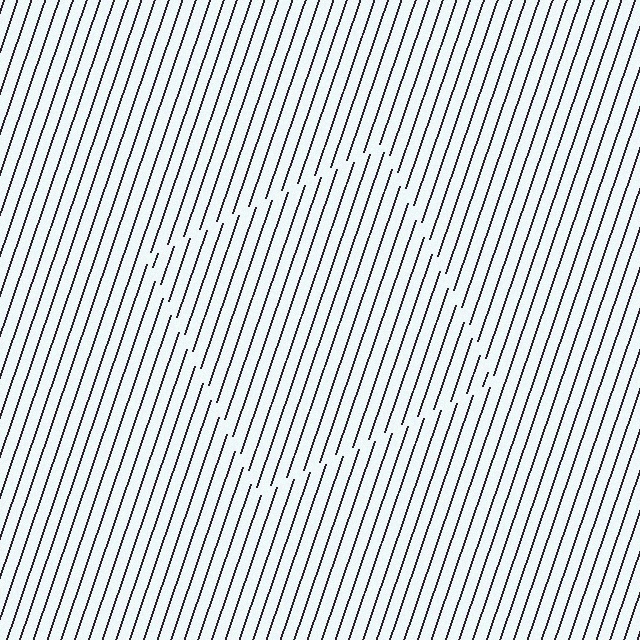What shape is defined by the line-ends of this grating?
An illusory square. The interior of the shape contains the same grating, shifted by half a period — the contour is defined by the phase discontinuity where line-ends from the inner and outer gratings abut.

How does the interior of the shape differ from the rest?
The interior of the shape contains the same grating, shifted by half a period — the contour is defined by the phase discontinuity where line-ends from the inner and outer gratings abut.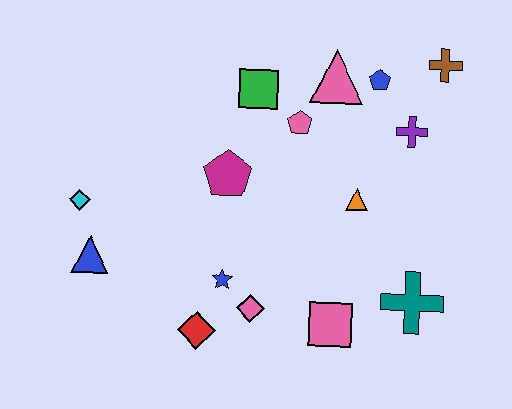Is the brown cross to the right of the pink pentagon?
Yes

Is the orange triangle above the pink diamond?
Yes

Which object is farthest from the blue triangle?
The brown cross is farthest from the blue triangle.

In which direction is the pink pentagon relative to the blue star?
The pink pentagon is above the blue star.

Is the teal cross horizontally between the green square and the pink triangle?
No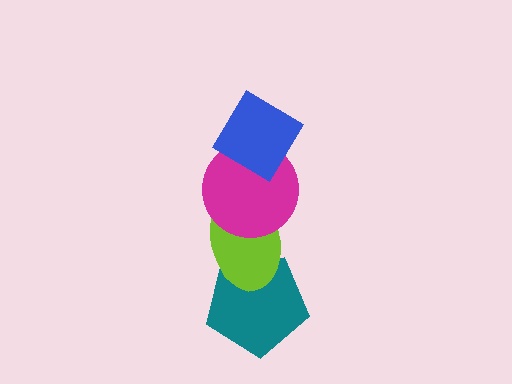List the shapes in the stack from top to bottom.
From top to bottom: the blue diamond, the magenta circle, the lime ellipse, the teal pentagon.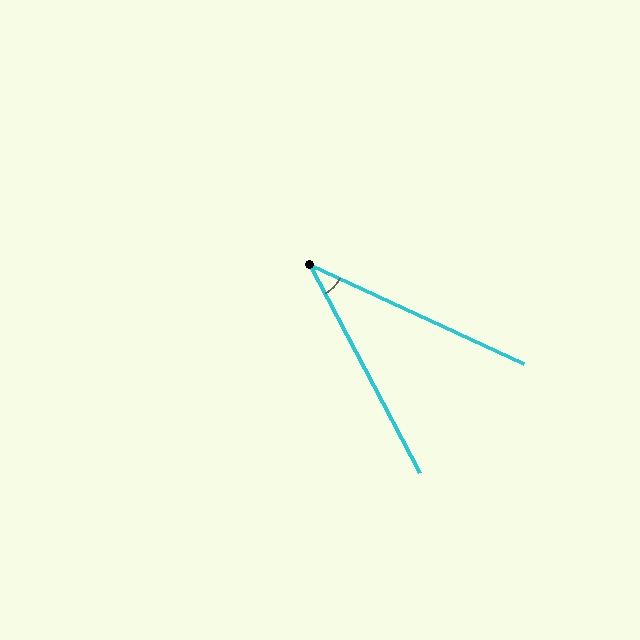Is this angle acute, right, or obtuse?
It is acute.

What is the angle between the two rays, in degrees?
Approximately 37 degrees.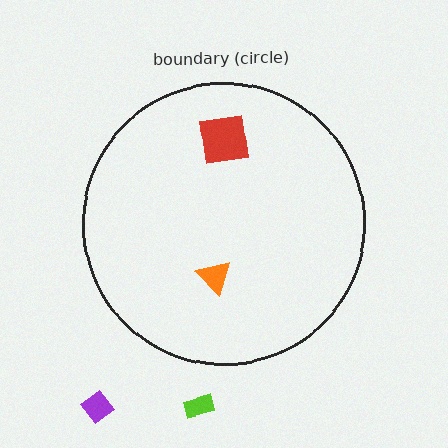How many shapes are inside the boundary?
2 inside, 2 outside.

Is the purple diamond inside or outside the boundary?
Outside.